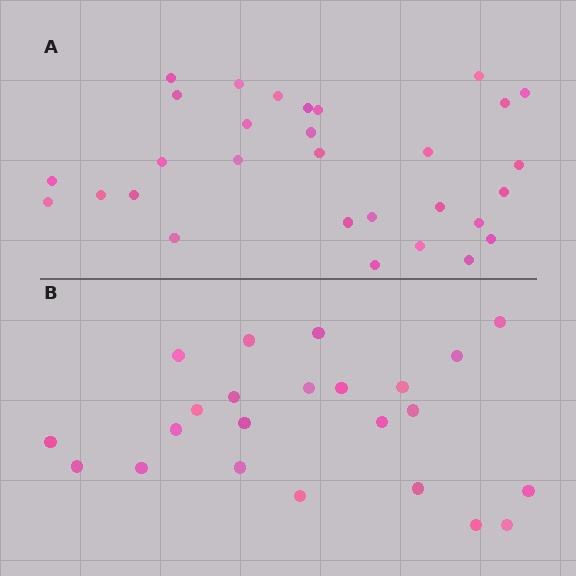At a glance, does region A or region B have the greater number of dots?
Region A (the top region) has more dots.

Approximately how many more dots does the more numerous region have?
Region A has roughly 8 or so more dots than region B.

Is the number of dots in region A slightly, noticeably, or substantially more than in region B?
Region A has noticeably more, but not dramatically so. The ratio is roughly 1.3 to 1.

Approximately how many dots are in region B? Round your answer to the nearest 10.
About 20 dots. (The exact count is 23, which rounds to 20.)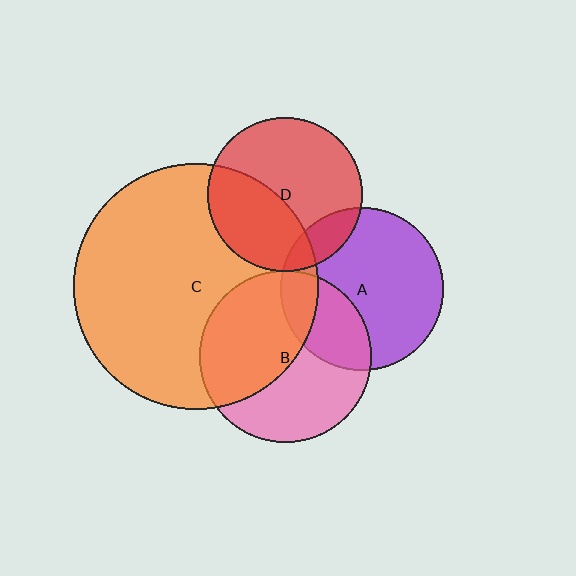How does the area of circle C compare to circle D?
Approximately 2.5 times.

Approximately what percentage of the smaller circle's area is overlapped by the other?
Approximately 15%.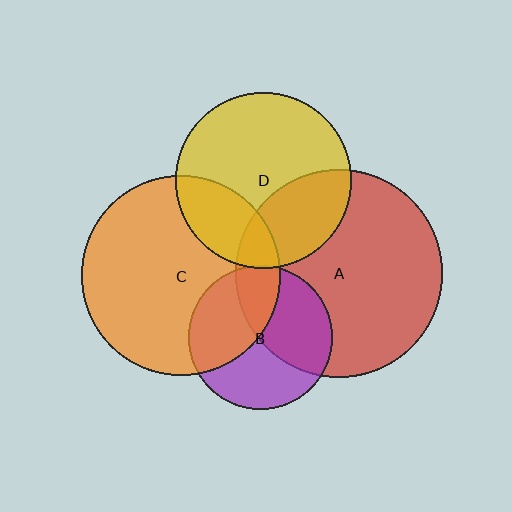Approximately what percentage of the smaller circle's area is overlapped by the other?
Approximately 5%.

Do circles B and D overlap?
Yes.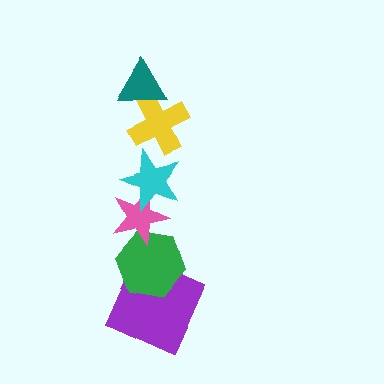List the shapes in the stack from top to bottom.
From top to bottom: the teal triangle, the yellow cross, the cyan star, the pink star, the green hexagon, the purple square.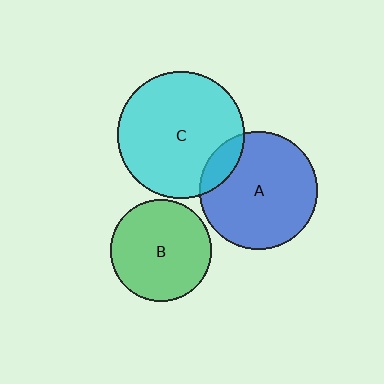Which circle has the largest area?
Circle C (cyan).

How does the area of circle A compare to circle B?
Approximately 1.4 times.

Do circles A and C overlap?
Yes.